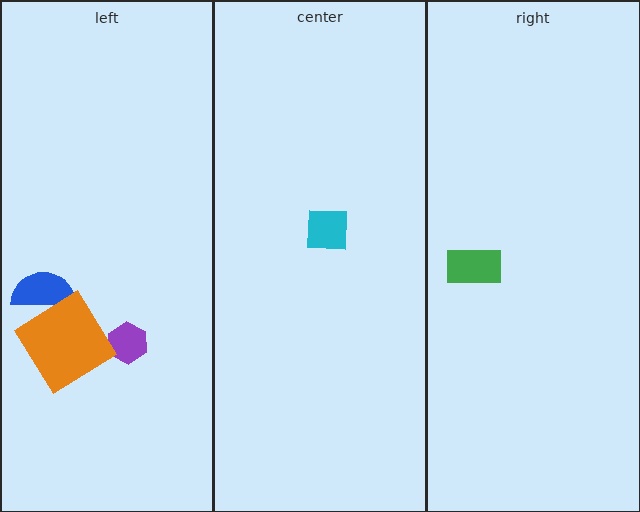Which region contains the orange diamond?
The left region.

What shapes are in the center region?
The cyan square.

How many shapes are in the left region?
3.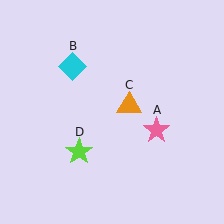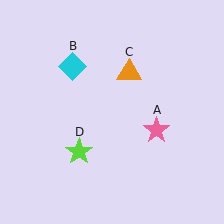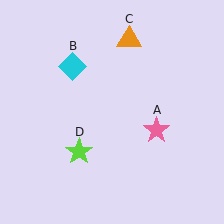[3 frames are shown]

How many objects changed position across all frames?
1 object changed position: orange triangle (object C).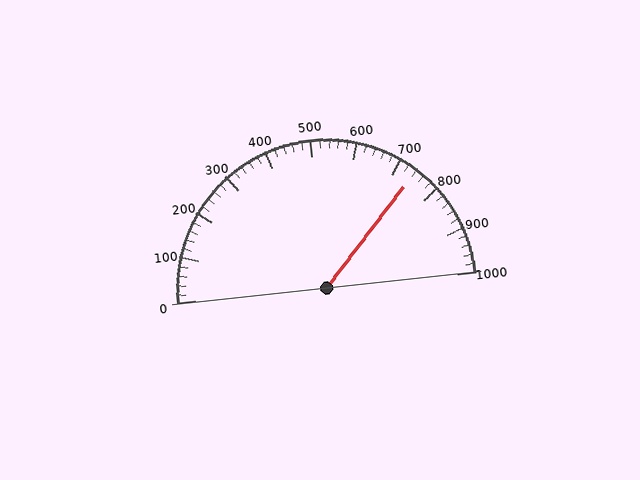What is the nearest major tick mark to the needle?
The nearest major tick mark is 700.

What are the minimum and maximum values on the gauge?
The gauge ranges from 0 to 1000.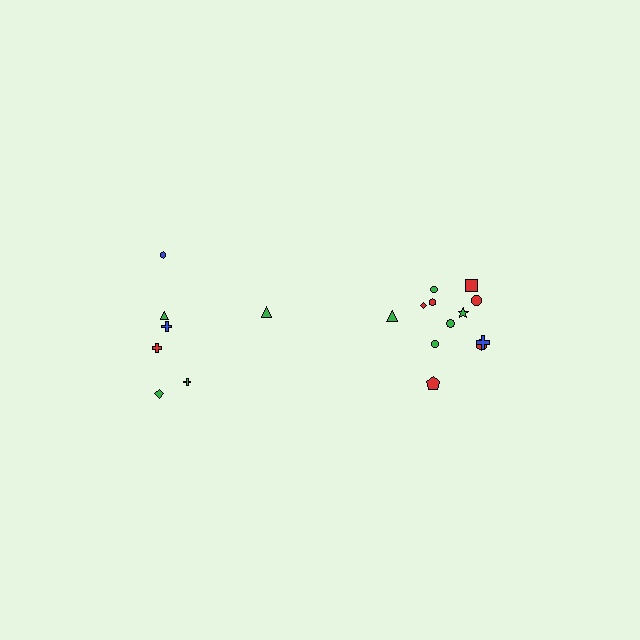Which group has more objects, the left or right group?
The right group.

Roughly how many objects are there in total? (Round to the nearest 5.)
Roughly 20 objects in total.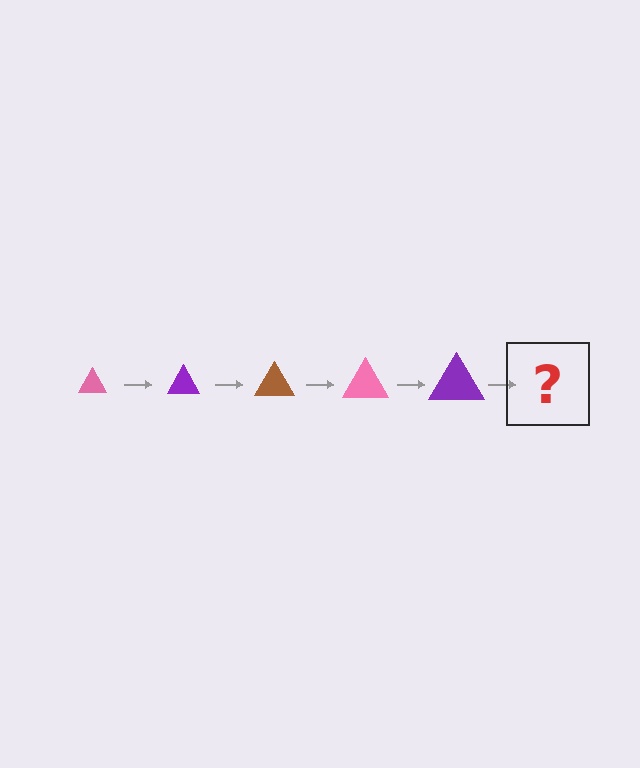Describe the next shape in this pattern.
It should be a brown triangle, larger than the previous one.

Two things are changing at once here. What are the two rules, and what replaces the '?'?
The two rules are that the triangle grows larger each step and the color cycles through pink, purple, and brown. The '?' should be a brown triangle, larger than the previous one.